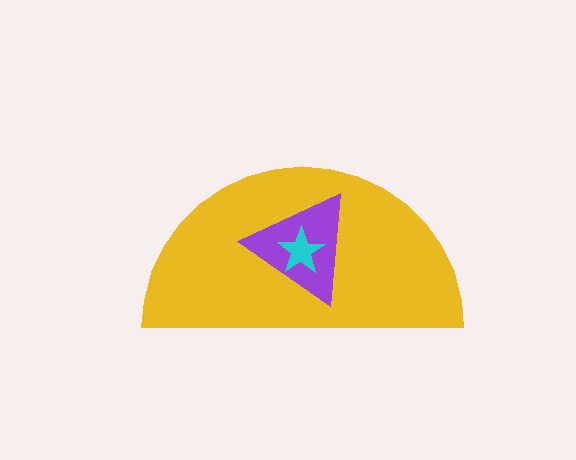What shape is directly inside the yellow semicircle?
The purple triangle.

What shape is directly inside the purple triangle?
The cyan star.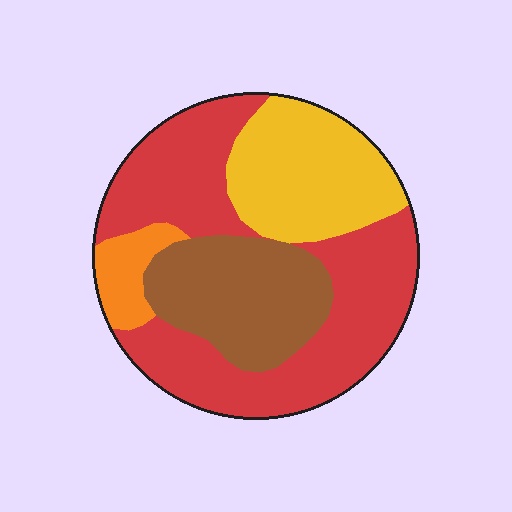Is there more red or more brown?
Red.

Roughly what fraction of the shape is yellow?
Yellow takes up less than a quarter of the shape.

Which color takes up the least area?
Orange, at roughly 5%.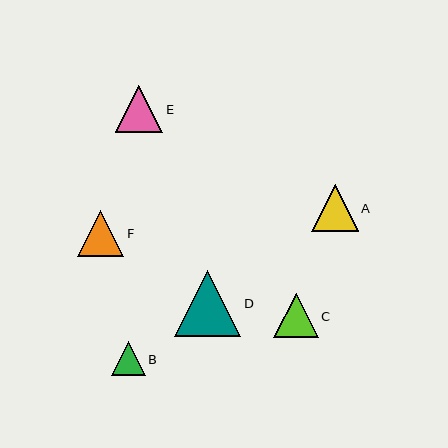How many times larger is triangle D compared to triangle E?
Triangle D is approximately 1.4 times the size of triangle E.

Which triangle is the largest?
Triangle D is the largest with a size of approximately 66 pixels.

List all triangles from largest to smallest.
From largest to smallest: D, E, A, F, C, B.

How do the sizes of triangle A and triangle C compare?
Triangle A and triangle C are approximately the same size.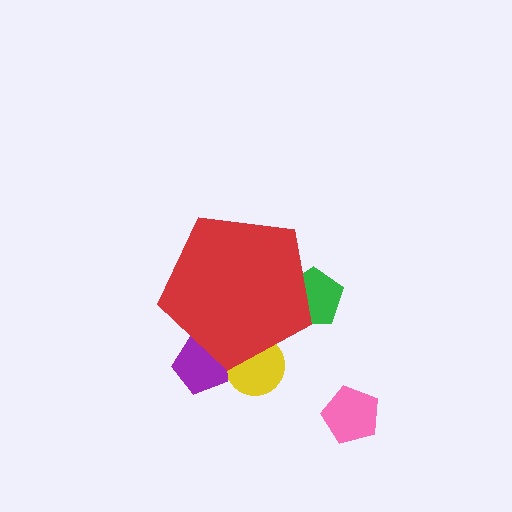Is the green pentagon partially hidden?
Yes, the green pentagon is partially hidden behind the red pentagon.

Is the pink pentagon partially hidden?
No, the pink pentagon is fully visible.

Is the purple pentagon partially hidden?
Yes, the purple pentagon is partially hidden behind the red pentagon.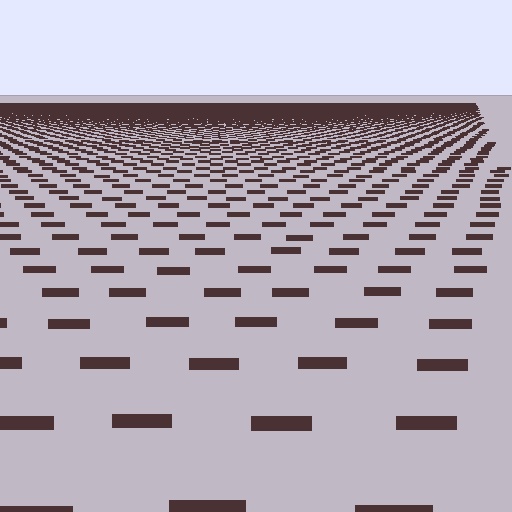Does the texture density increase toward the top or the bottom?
Density increases toward the top.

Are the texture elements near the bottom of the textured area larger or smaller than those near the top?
Larger. Near the bottom, elements are closer to the viewer and appear at a bigger on-screen size.